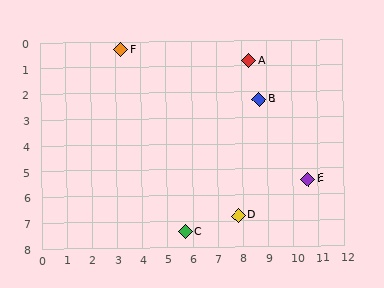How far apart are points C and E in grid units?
Points C and E are about 5.3 grid units apart.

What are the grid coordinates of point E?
Point E is at approximately (10.6, 5.4).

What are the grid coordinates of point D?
Point D is at approximately (7.8, 6.8).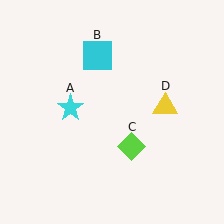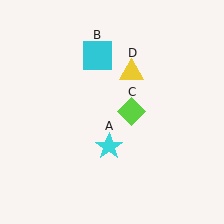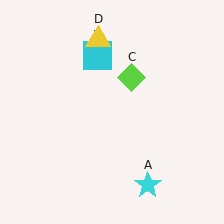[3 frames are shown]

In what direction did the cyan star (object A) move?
The cyan star (object A) moved down and to the right.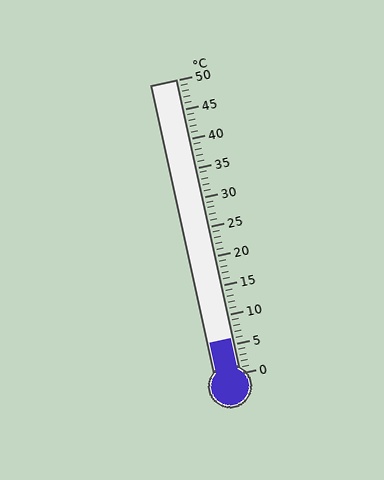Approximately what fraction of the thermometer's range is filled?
The thermometer is filled to approximately 10% of its range.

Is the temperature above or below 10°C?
The temperature is below 10°C.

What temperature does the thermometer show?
The thermometer shows approximately 6°C.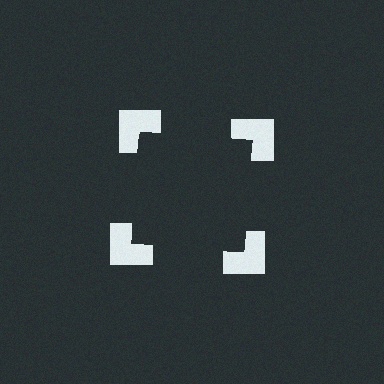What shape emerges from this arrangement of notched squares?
An illusory square — its edges are inferred from the aligned wedge cuts in the notched squares, not physically drawn.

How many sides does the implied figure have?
4 sides.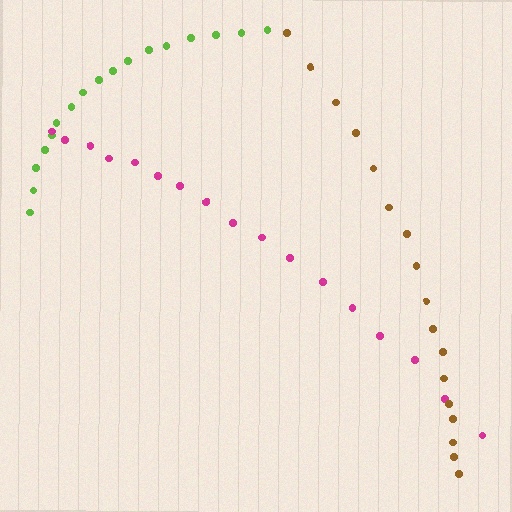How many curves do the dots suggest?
There are 3 distinct paths.